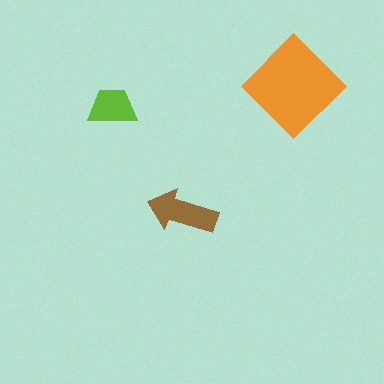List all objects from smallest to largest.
The lime trapezoid, the brown arrow, the orange diamond.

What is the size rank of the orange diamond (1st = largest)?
1st.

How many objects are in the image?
There are 3 objects in the image.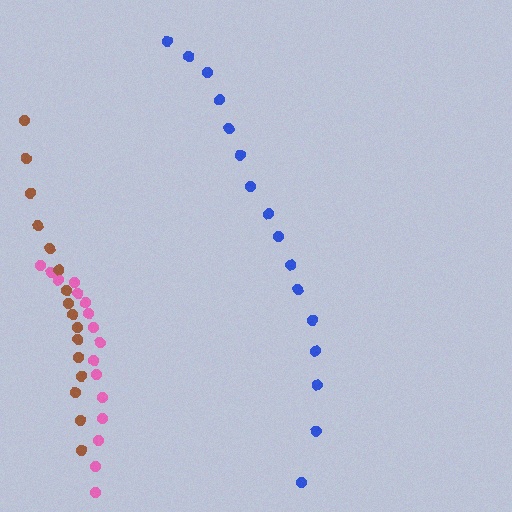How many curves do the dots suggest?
There are 3 distinct paths.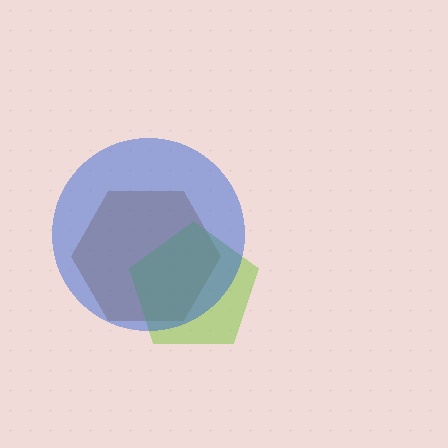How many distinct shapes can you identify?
There are 3 distinct shapes: a brown hexagon, a lime pentagon, a blue circle.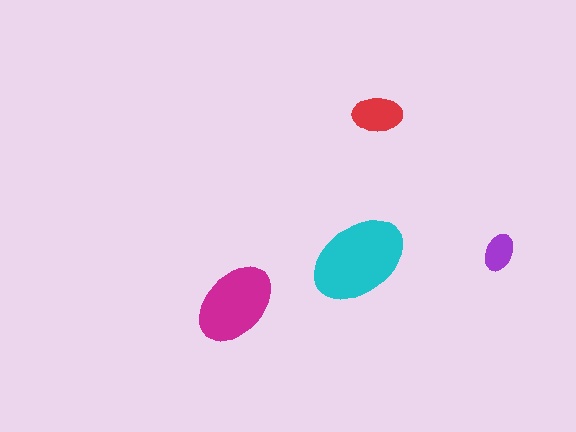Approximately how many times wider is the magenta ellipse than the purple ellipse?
About 2 times wider.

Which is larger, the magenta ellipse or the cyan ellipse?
The cyan one.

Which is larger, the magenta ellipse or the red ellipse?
The magenta one.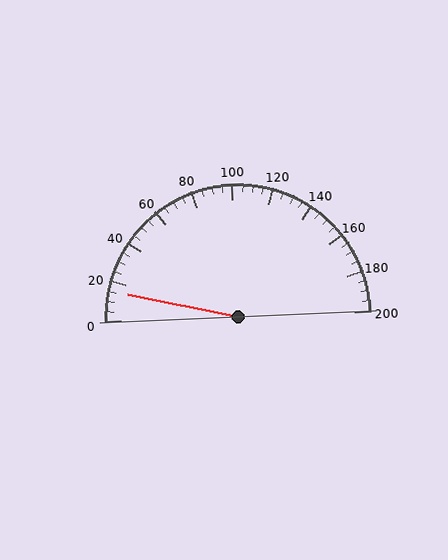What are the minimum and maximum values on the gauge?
The gauge ranges from 0 to 200.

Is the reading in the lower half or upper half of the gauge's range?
The reading is in the lower half of the range (0 to 200).